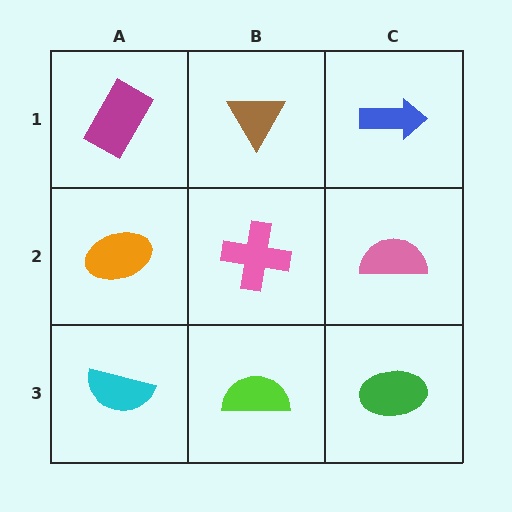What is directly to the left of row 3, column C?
A lime semicircle.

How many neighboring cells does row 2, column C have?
3.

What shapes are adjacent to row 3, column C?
A pink semicircle (row 2, column C), a lime semicircle (row 3, column B).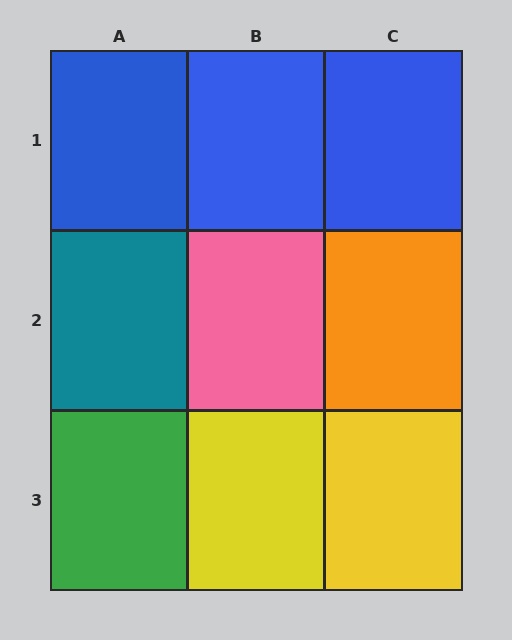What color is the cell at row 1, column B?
Blue.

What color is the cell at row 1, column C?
Blue.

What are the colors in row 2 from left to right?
Teal, pink, orange.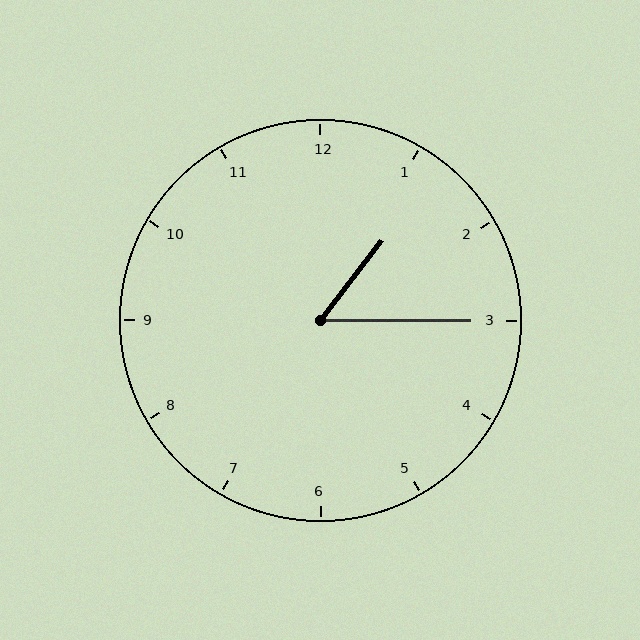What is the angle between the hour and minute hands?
Approximately 52 degrees.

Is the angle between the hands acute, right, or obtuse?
It is acute.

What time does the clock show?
1:15.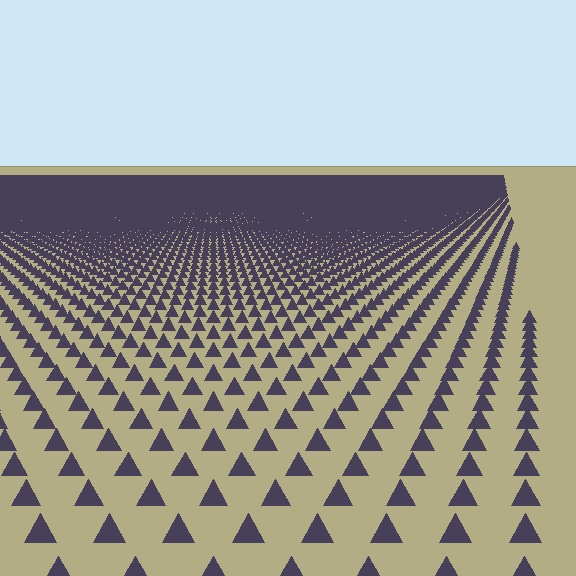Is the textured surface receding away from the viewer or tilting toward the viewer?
The surface is receding away from the viewer. Texture elements get smaller and denser toward the top.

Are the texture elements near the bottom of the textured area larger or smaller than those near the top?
Larger. Near the bottom, elements are closer to the viewer and appear at a bigger on-screen size.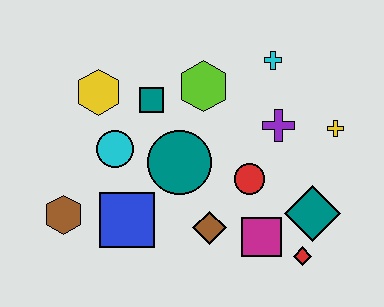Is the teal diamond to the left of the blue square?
No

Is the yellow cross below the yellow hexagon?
Yes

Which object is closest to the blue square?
The brown hexagon is closest to the blue square.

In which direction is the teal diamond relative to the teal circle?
The teal diamond is to the right of the teal circle.